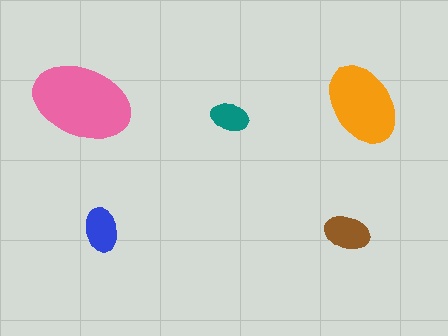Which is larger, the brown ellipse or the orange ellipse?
The orange one.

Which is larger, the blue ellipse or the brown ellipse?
The brown one.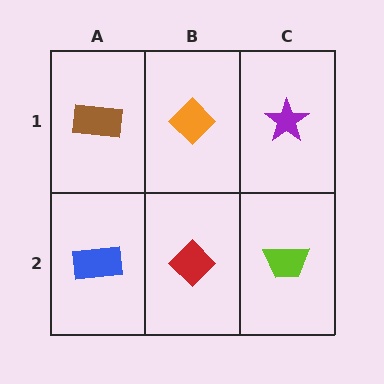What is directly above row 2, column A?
A brown rectangle.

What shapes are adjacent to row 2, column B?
An orange diamond (row 1, column B), a blue rectangle (row 2, column A), a lime trapezoid (row 2, column C).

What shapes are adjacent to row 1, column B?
A red diamond (row 2, column B), a brown rectangle (row 1, column A), a purple star (row 1, column C).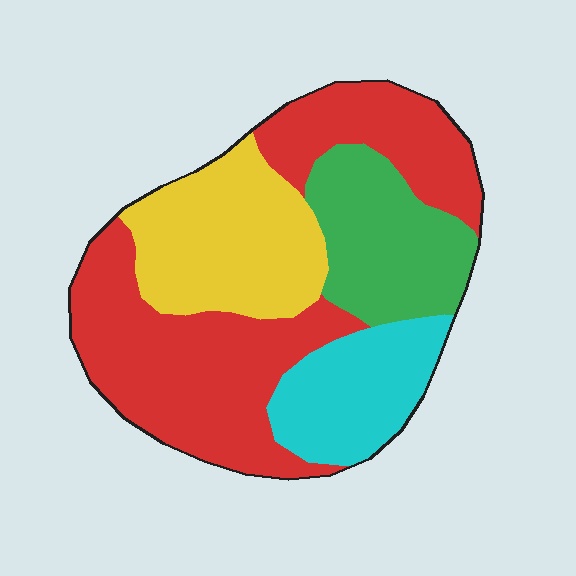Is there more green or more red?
Red.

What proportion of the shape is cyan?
Cyan takes up about one sixth (1/6) of the shape.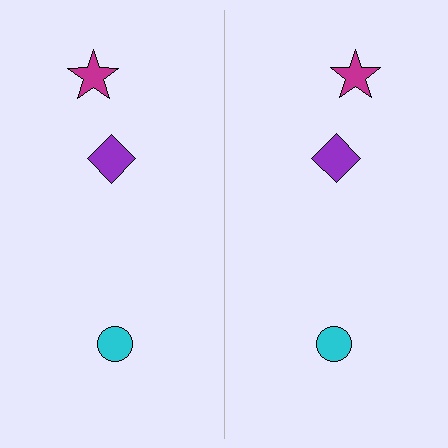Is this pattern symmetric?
Yes, this pattern has bilateral (reflection) symmetry.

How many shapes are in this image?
There are 6 shapes in this image.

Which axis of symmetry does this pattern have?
The pattern has a vertical axis of symmetry running through the center of the image.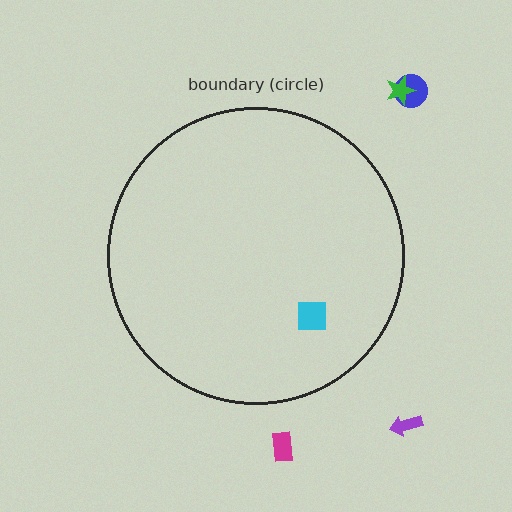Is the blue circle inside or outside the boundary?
Outside.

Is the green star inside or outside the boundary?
Outside.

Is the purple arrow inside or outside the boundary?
Outside.